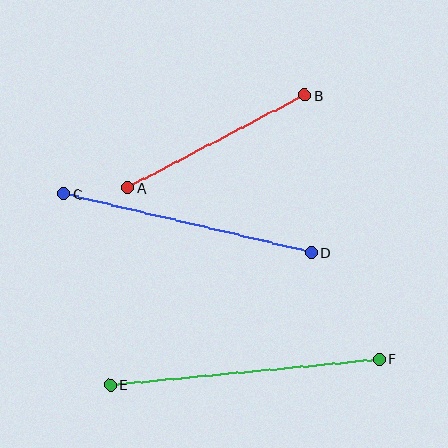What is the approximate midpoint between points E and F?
The midpoint is at approximately (245, 372) pixels.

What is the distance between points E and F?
The distance is approximately 270 pixels.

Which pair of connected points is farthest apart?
Points E and F are farthest apart.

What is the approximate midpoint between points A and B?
The midpoint is at approximately (216, 142) pixels.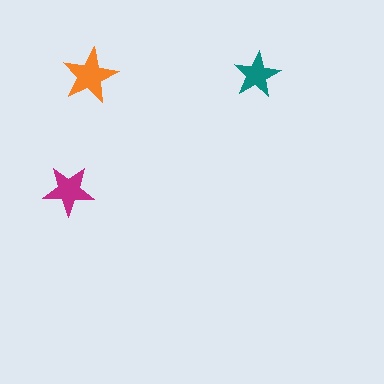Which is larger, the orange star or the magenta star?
The orange one.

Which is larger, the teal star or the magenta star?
The magenta one.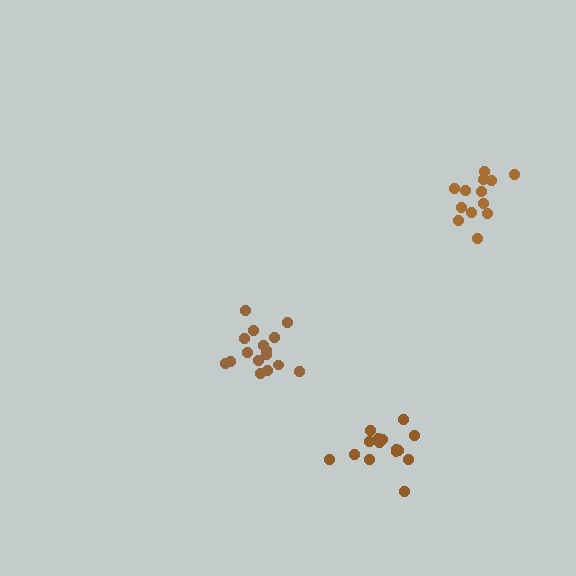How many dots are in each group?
Group 1: 13 dots, Group 2: 16 dots, Group 3: 15 dots (44 total).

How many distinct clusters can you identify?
There are 3 distinct clusters.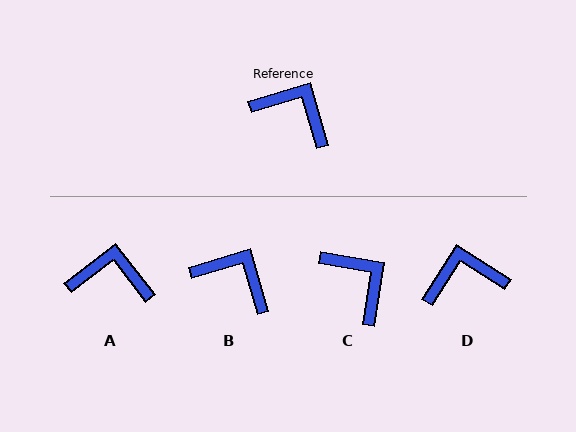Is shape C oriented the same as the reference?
No, it is off by about 26 degrees.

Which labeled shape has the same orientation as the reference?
B.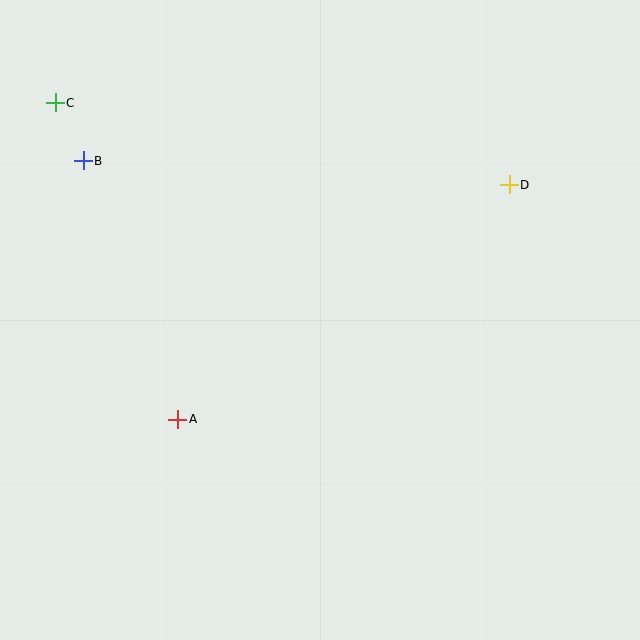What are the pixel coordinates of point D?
Point D is at (509, 185).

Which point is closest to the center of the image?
Point A at (178, 419) is closest to the center.